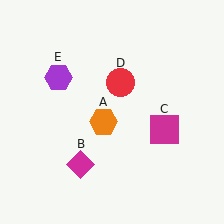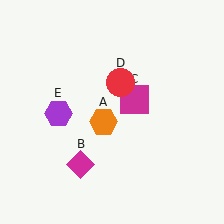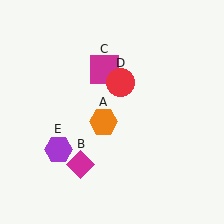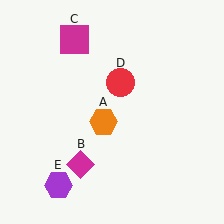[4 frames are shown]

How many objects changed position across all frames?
2 objects changed position: magenta square (object C), purple hexagon (object E).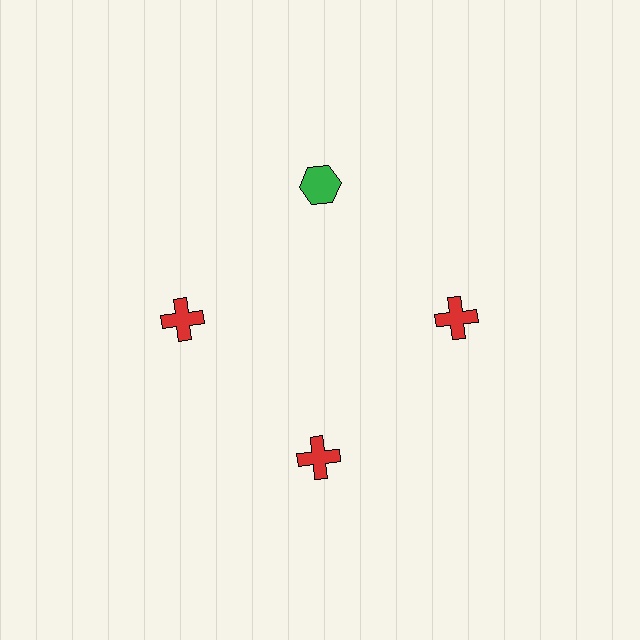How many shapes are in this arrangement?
There are 4 shapes arranged in a ring pattern.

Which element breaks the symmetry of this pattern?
The green hexagon at roughly the 12 o'clock position breaks the symmetry. All other shapes are red crosses.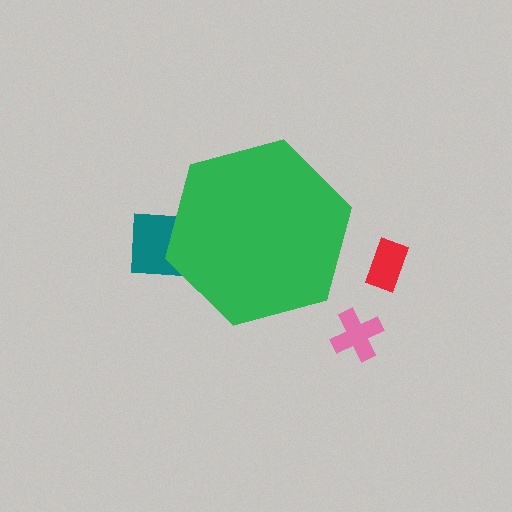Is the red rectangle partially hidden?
No, the red rectangle is fully visible.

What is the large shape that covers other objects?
A green hexagon.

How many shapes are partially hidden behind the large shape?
1 shape is partially hidden.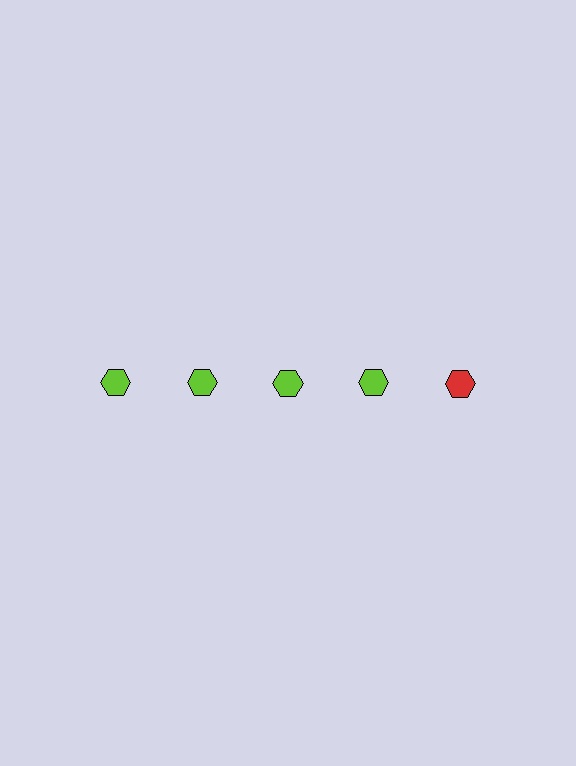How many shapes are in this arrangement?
There are 5 shapes arranged in a grid pattern.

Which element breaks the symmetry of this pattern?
The red hexagon in the top row, rightmost column breaks the symmetry. All other shapes are lime hexagons.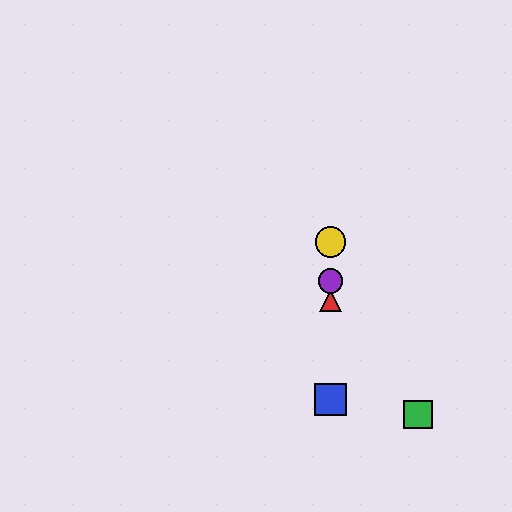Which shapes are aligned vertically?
The red triangle, the blue square, the yellow circle, the purple circle are aligned vertically.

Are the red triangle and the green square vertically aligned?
No, the red triangle is at x≈330 and the green square is at x≈418.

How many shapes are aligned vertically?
4 shapes (the red triangle, the blue square, the yellow circle, the purple circle) are aligned vertically.